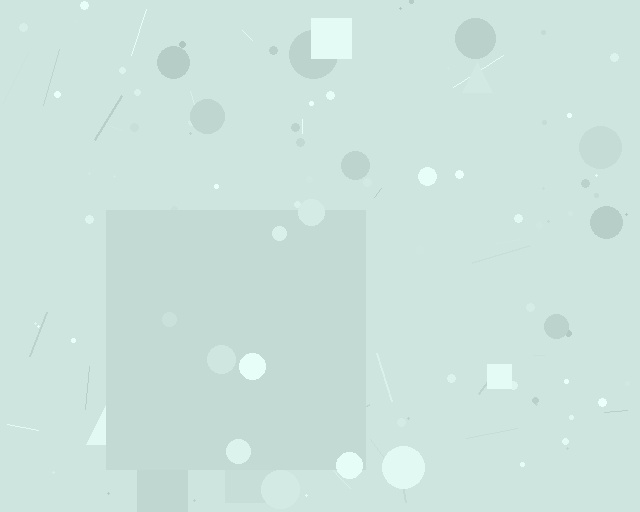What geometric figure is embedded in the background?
A square is embedded in the background.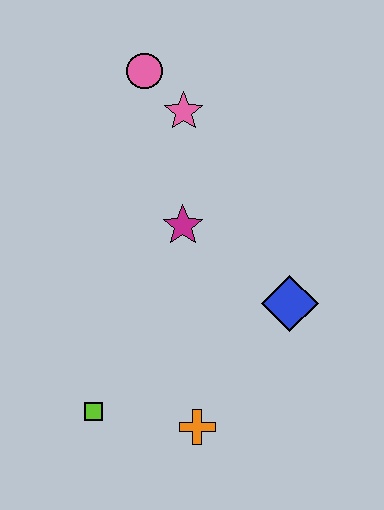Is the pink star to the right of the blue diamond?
No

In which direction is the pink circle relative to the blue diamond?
The pink circle is above the blue diamond.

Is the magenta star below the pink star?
Yes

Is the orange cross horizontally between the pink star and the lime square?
No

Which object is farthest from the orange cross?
The pink circle is farthest from the orange cross.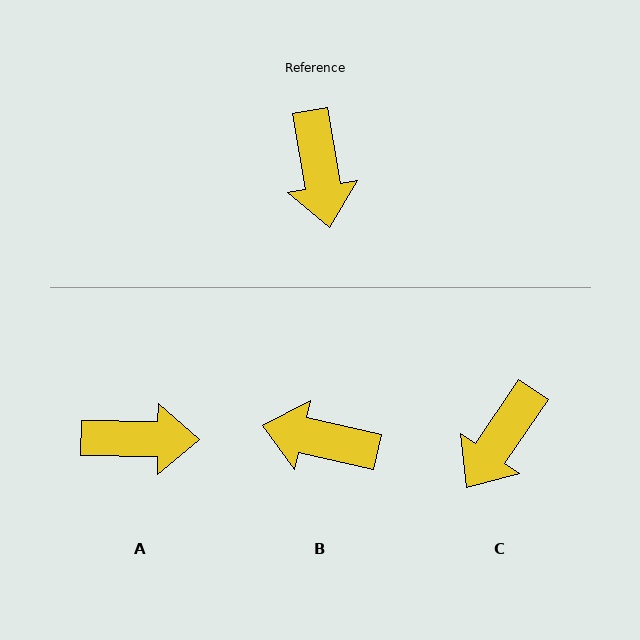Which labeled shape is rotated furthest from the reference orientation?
B, about 113 degrees away.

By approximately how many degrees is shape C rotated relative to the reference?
Approximately 44 degrees clockwise.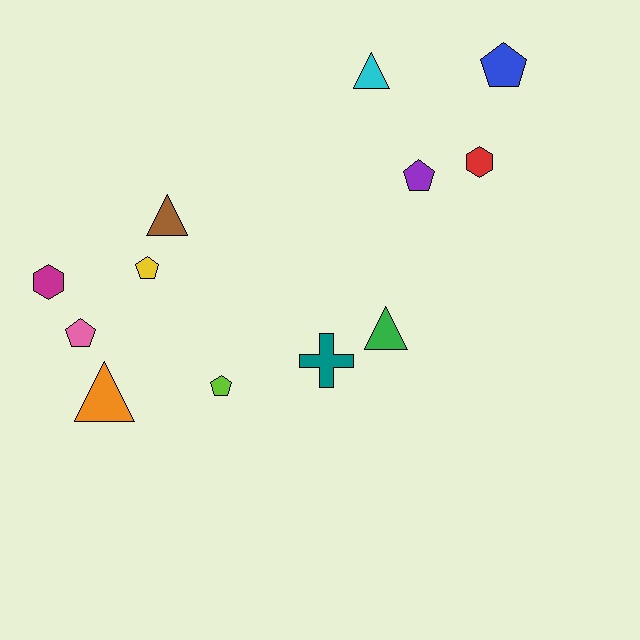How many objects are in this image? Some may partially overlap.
There are 12 objects.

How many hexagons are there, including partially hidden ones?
There are 2 hexagons.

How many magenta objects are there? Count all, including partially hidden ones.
There is 1 magenta object.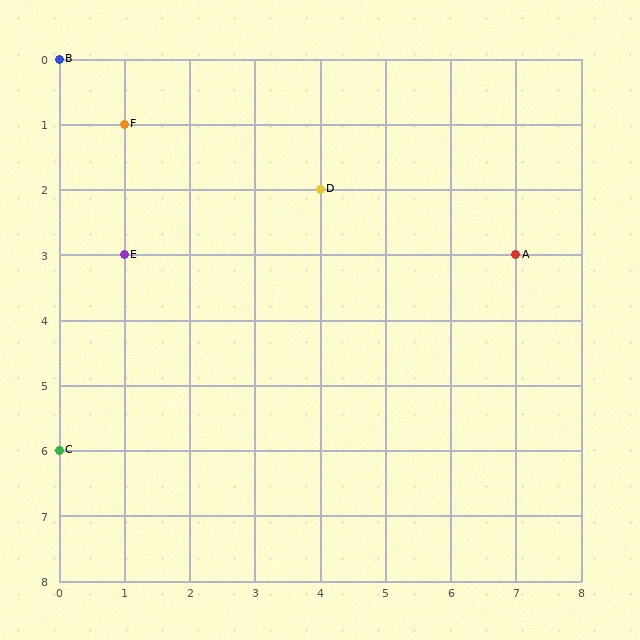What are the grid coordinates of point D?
Point D is at grid coordinates (4, 2).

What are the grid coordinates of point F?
Point F is at grid coordinates (1, 1).